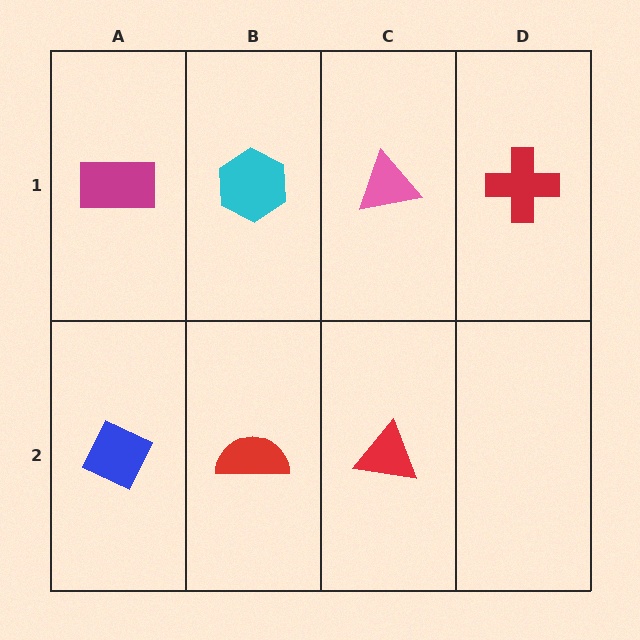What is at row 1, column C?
A pink triangle.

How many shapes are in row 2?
3 shapes.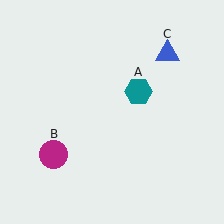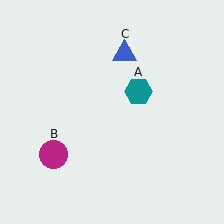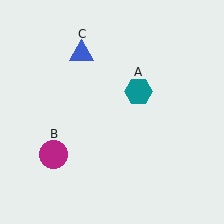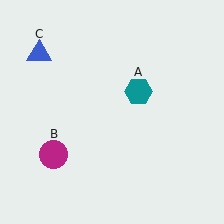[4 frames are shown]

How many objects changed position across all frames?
1 object changed position: blue triangle (object C).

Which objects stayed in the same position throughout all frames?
Teal hexagon (object A) and magenta circle (object B) remained stationary.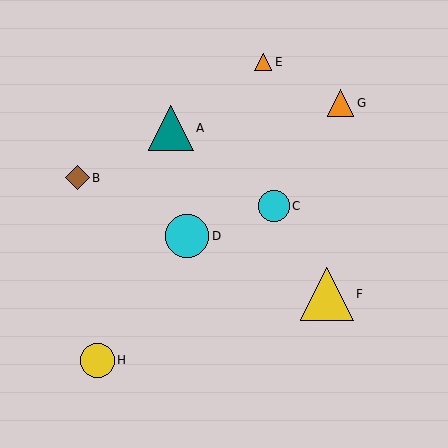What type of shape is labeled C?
Shape C is a cyan circle.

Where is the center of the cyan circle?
The center of the cyan circle is at (274, 206).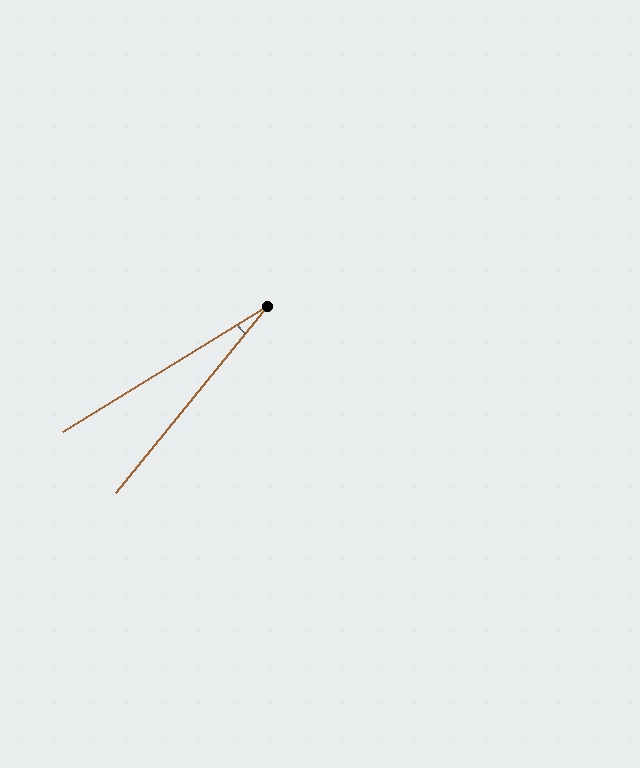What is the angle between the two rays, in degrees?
Approximately 19 degrees.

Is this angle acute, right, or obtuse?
It is acute.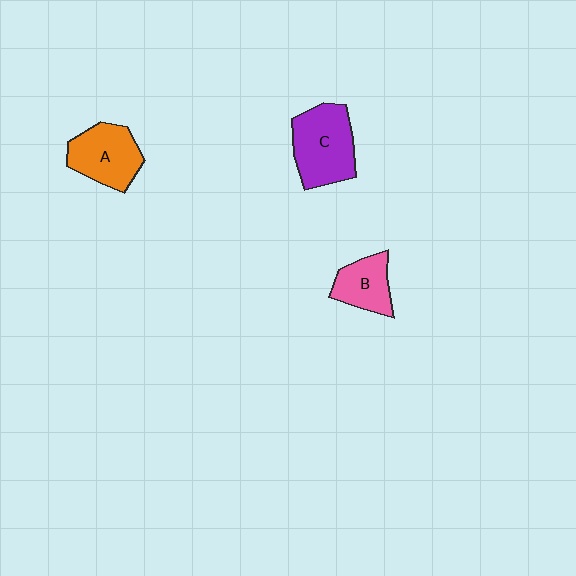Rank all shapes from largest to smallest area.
From largest to smallest: C (purple), A (orange), B (pink).